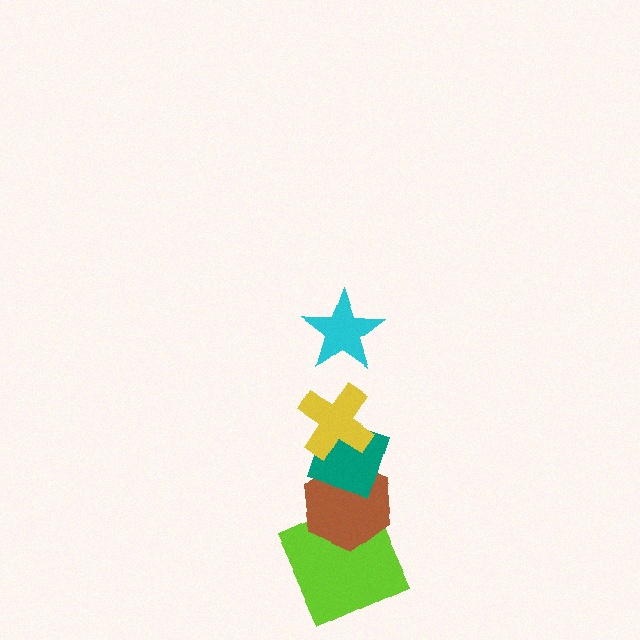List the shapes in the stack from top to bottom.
From top to bottom: the cyan star, the yellow cross, the teal diamond, the brown hexagon, the lime square.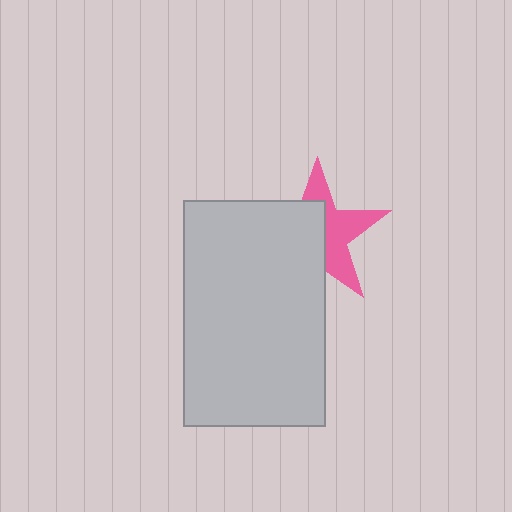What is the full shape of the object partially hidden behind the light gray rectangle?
The partially hidden object is a pink star.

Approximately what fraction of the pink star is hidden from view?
Roughly 53% of the pink star is hidden behind the light gray rectangle.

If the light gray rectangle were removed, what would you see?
You would see the complete pink star.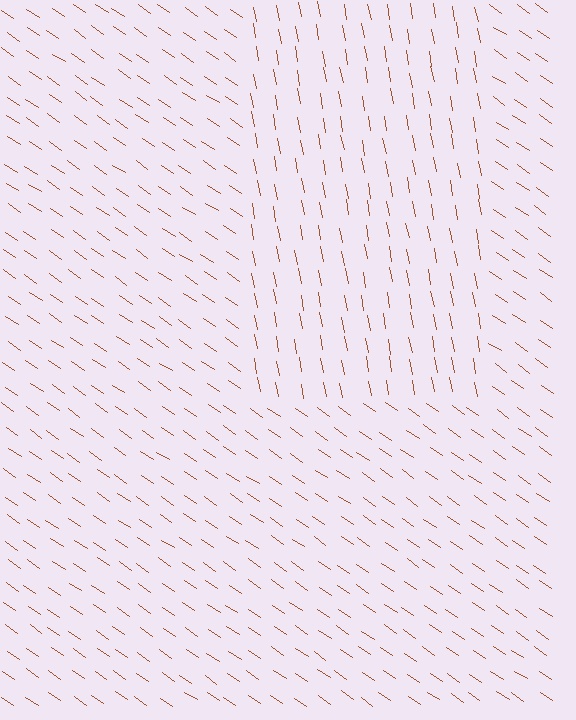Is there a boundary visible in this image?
Yes, there is a texture boundary formed by a change in line orientation.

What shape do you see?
I see a rectangle.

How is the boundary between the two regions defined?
The boundary is defined purely by a change in line orientation (approximately 45 degrees difference). All lines are the same color and thickness.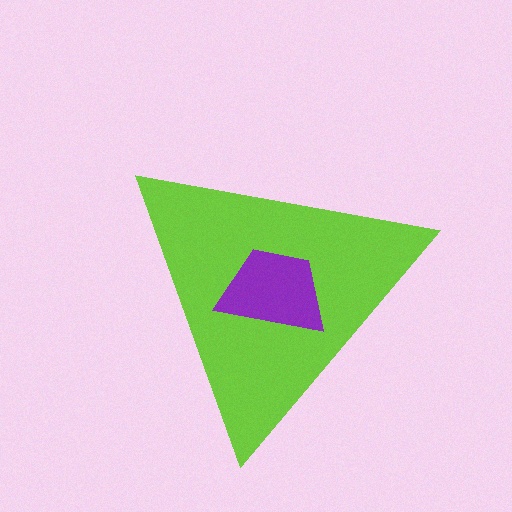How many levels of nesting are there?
2.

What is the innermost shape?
The purple trapezoid.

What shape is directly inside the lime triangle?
The purple trapezoid.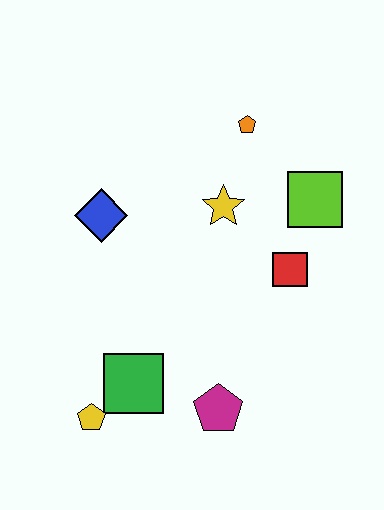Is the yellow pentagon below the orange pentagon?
Yes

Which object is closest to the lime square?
The red square is closest to the lime square.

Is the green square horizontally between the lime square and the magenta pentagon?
No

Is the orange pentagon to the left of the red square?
Yes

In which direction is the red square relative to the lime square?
The red square is below the lime square.